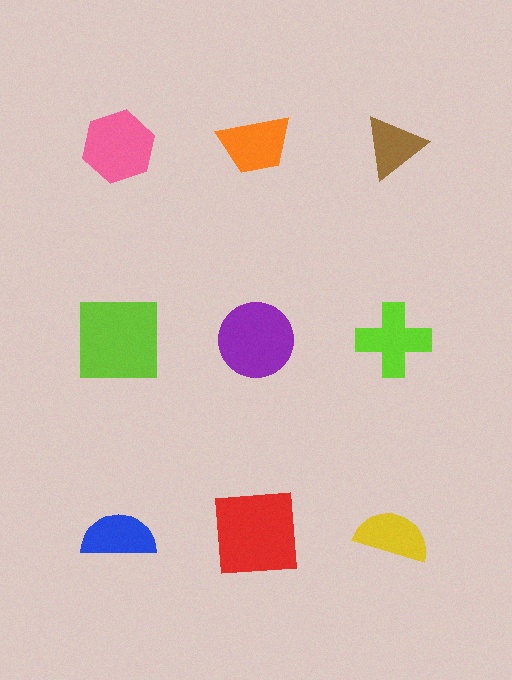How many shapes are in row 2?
3 shapes.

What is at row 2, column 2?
A purple circle.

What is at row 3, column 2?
A red square.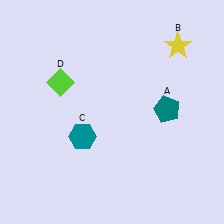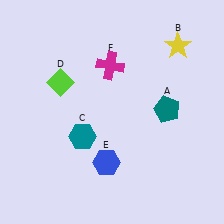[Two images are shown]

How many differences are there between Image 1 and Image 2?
There are 2 differences between the two images.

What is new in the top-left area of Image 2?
A magenta cross (F) was added in the top-left area of Image 2.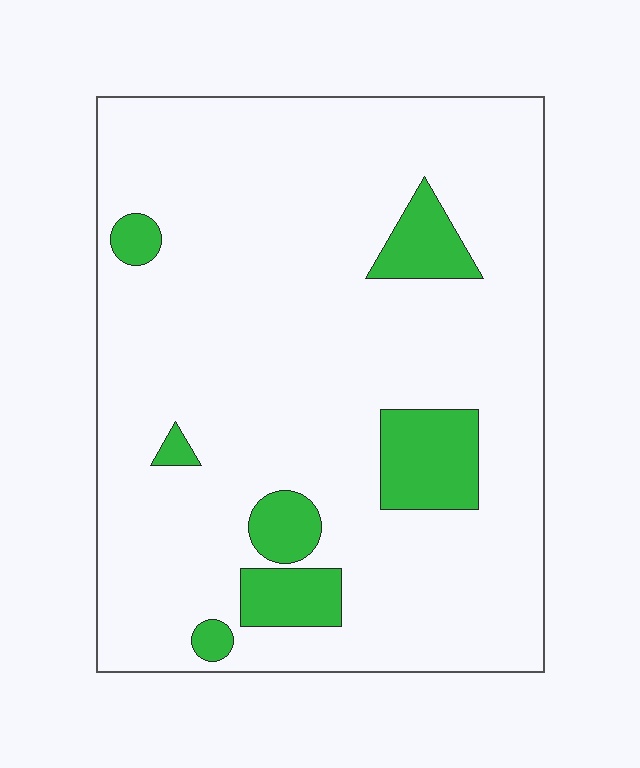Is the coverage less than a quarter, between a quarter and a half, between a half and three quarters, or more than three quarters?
Less than a quarter.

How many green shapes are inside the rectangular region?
7.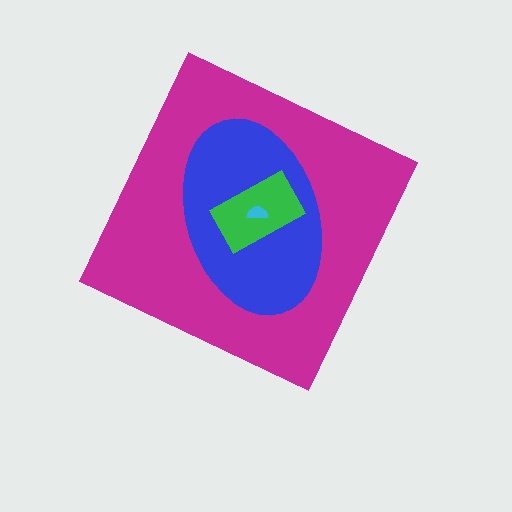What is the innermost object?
The cyan semicircle.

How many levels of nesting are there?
4.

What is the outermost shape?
The magenta diamond.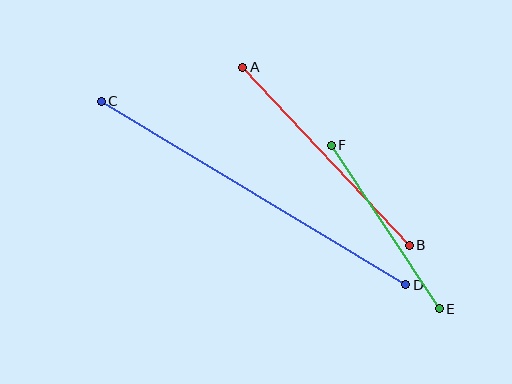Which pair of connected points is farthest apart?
Points C and D are farthest apart.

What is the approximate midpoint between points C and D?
The midpoint is at approximately (253, 193) pixels.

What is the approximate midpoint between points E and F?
The midpoint is at approximately (385, 227) pixels.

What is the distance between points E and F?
The distance is approximately 196 pixels.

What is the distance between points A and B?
The distance is approximately 244 pixels.